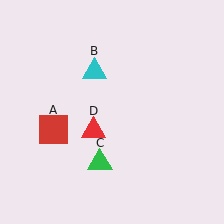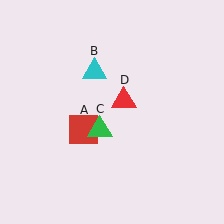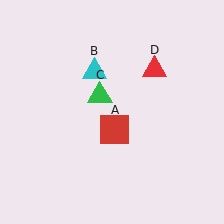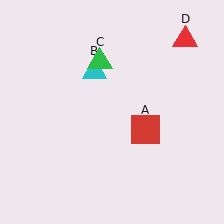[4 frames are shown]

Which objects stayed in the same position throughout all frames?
Cyan triangle (object B) remained stationary.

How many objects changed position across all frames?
3 objects changed position: red square (object A), green triangle (object C), red triangle (object D).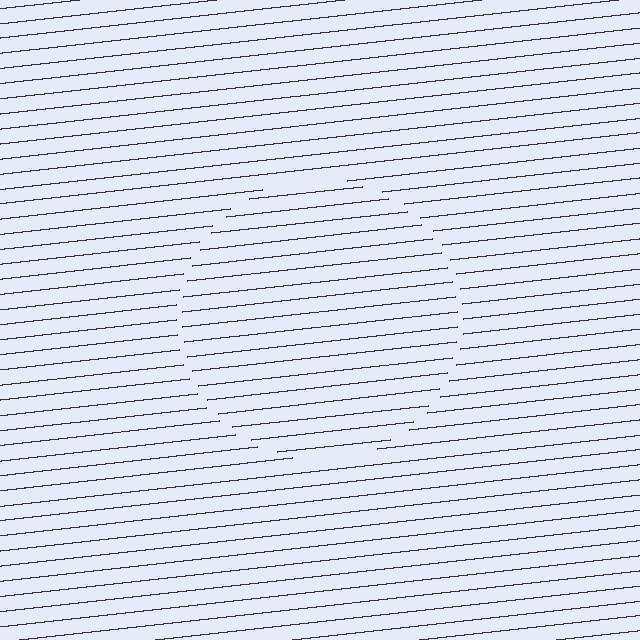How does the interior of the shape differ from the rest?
The interior of the shape contains the same grating, shifted by half a period — the contour is defined by the phase discontinuity where line-ends from the inner and outer gratings abut.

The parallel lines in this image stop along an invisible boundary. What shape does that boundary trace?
An illusory circle. The interior of the shape contains the same grating, shifted by half a period — the contour is defined by the phase discontinuity where line-ends from the inner and outer gratings abut.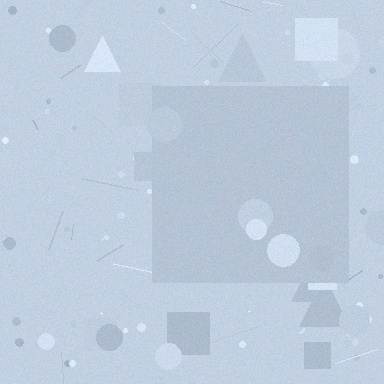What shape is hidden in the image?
A square is hidden in the image.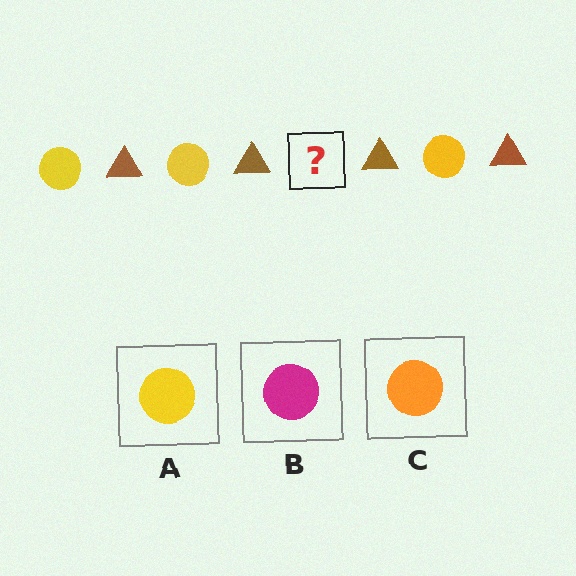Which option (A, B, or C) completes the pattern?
A.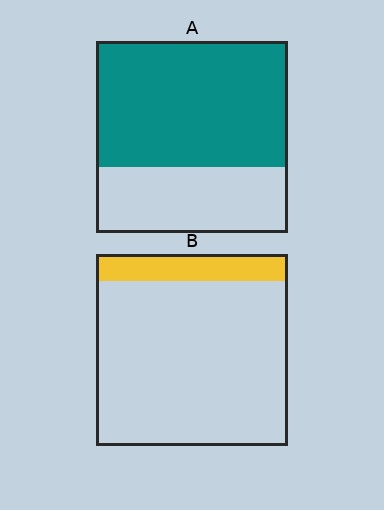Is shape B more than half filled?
No.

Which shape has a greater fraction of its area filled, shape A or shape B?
Shape A.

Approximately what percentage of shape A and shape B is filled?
A is approximately 65% and B is approximately 15%.